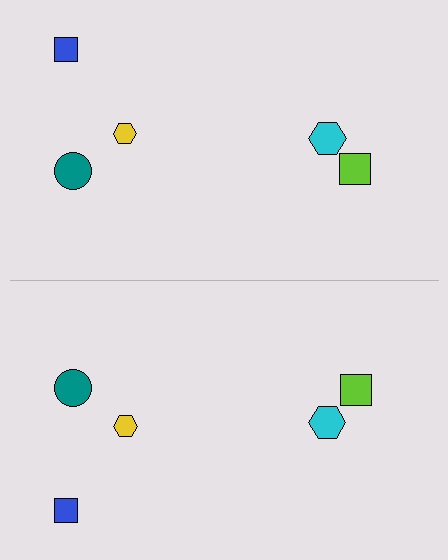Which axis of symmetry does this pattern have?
The pattern has a horizontal axis of symmetry running through the center of the image.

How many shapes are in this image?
There are 10 shapes in this image.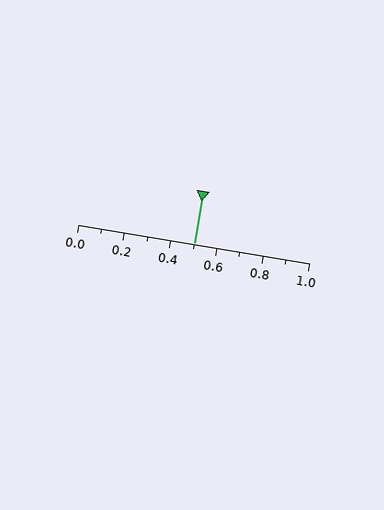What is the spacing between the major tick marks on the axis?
The major ticks are spaced 0.2 apart.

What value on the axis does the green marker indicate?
The marker indicates approximately 0.5.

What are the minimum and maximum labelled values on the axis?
The axis runs from 0.0 to 1.0.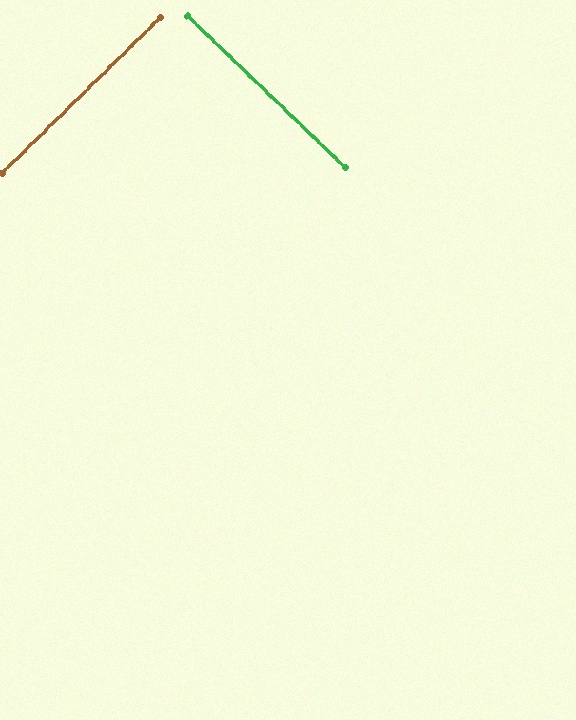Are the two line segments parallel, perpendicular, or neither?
Perpendicular — they meet at approximately 88°.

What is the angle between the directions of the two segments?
Approximately 88 degrees.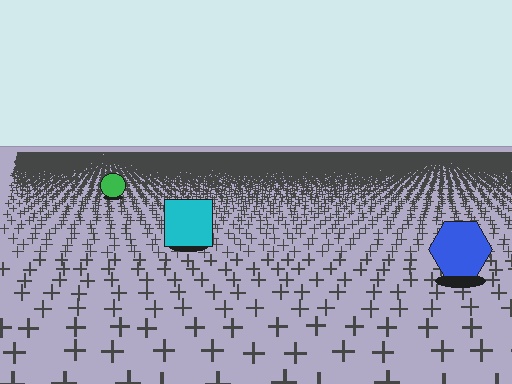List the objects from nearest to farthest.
From nearest to farthest: the blue hexagon, the cyan square, the green circle.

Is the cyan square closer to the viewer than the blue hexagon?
No. The blue hexagon is closer — you can tell from the texture gradient: the ground texture is coarser near it.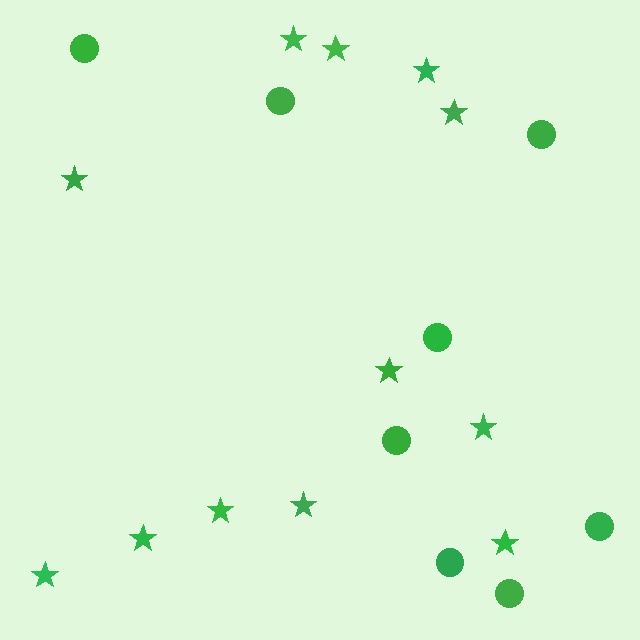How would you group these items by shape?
There are 2 groups: one group of stars (12) and one group of circles (8).